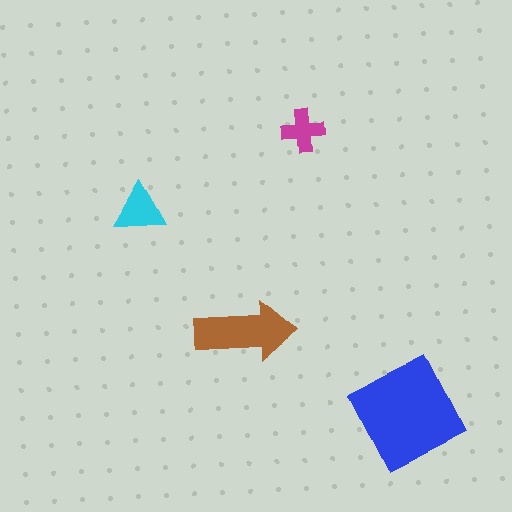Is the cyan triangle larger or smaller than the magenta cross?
Larger.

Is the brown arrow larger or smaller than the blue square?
Smaller.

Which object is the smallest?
The magenta cross.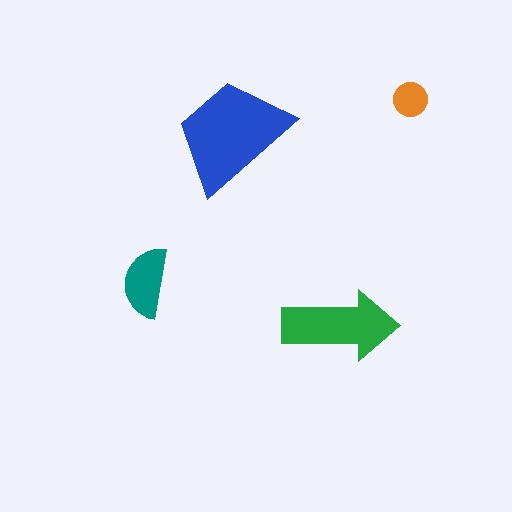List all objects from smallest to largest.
The orange circle, the teal semicircle, the green arrow, the blue trapezoid.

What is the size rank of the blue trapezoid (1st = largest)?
1st.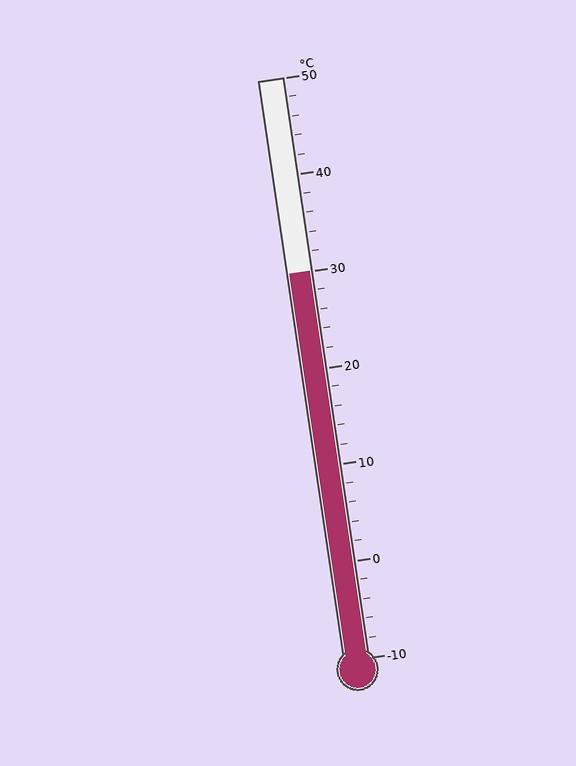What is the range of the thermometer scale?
The thermometer scale ranges from -10°C to 50°C.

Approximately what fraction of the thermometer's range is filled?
The thermometer is filled to approximately 65% of its range.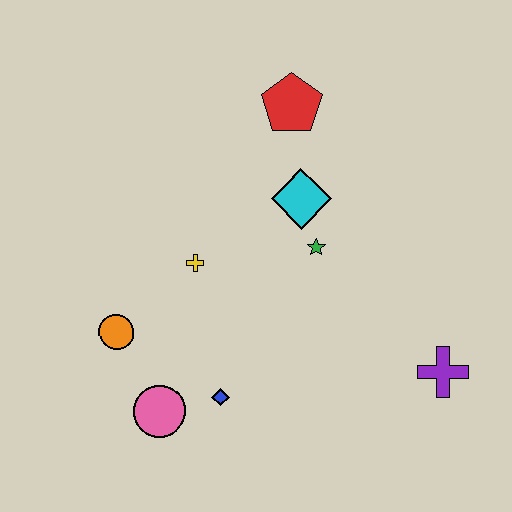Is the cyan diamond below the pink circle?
No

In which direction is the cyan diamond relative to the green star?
The cyan diamond is above the green star.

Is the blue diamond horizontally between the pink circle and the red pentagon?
Yes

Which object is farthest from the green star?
The pink circle is farthest from the green star.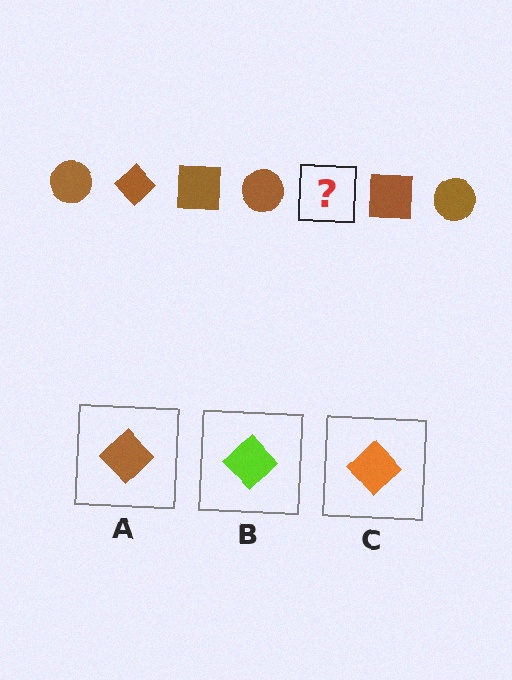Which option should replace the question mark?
Option A.